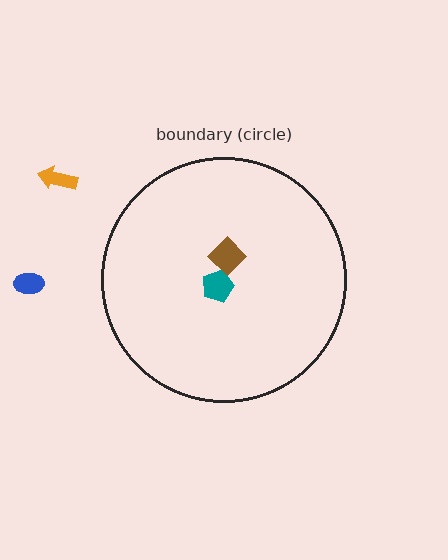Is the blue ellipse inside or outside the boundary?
Outside.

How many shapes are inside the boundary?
2 inside, 2 outside.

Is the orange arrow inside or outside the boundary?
Outside.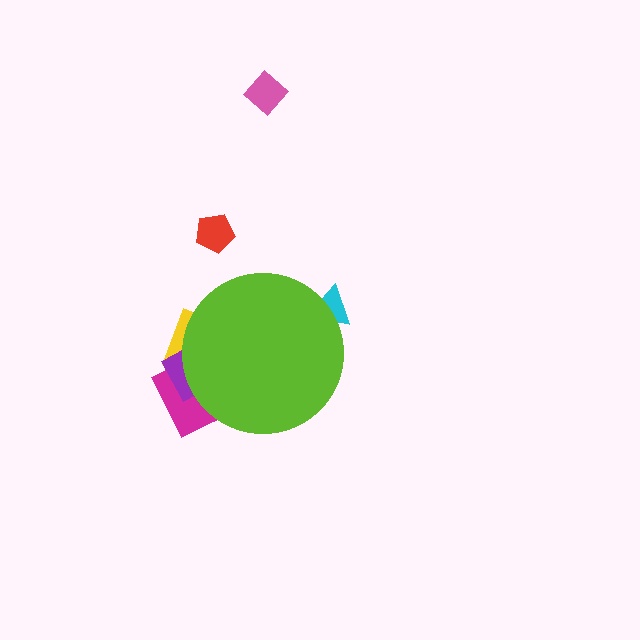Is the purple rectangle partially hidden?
Yes, the purple rectangle is partially hidden behind the lime circle.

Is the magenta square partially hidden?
Yes, the magenta square is partially hidden behind the lime circle.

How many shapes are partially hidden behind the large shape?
4 shapes are partially hidden.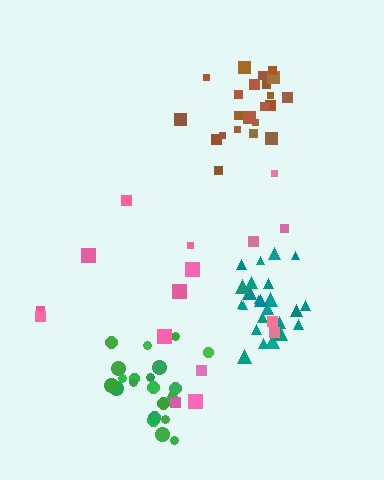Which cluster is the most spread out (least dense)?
Pink.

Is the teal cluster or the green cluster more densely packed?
Teal.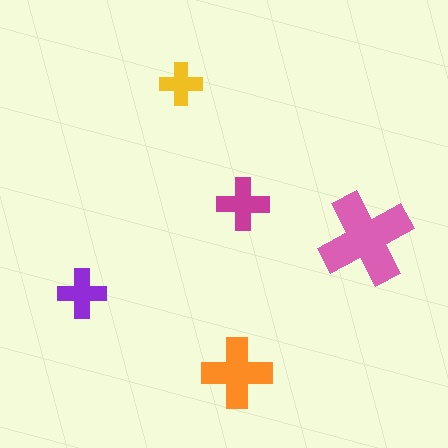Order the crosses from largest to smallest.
the pink one, the orange one, the magenta one, the purple one, the yellow one.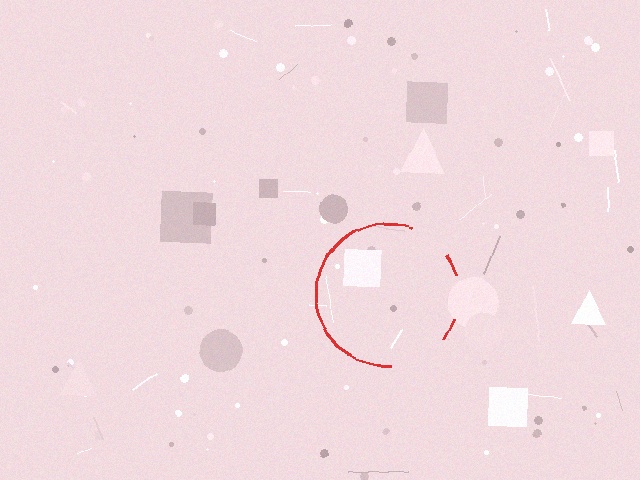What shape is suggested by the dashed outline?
The dashed outline suggests a circle.